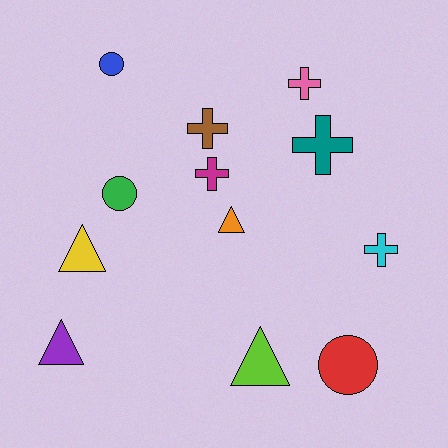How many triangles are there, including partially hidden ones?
There are 4 triangles.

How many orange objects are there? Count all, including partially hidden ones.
There is 1 orange object.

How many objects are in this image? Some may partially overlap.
There are 12 objects.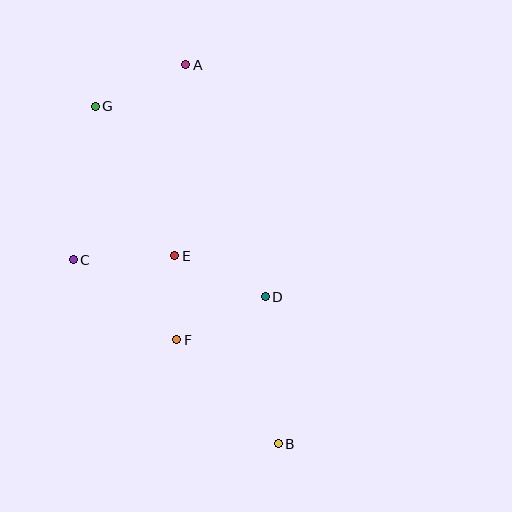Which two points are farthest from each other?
Points A and B are farthest from each other.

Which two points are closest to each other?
Points E and F are closest to each other.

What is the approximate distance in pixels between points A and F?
The distance between A and F is approximately 275 pixels.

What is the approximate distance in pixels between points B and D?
The distance between B and D is approximately 148 pixels.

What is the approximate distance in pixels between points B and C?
The distance between B and C is approximately 276 pixels.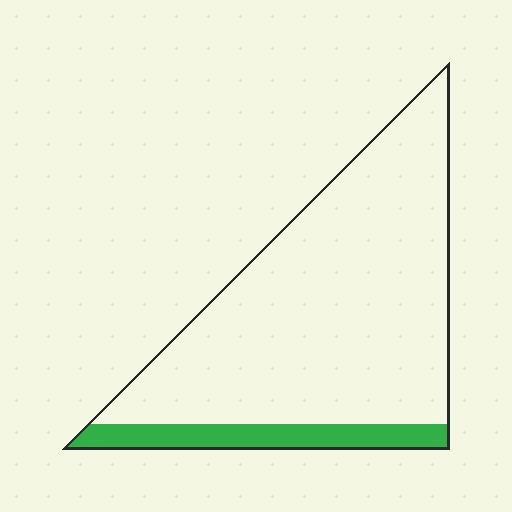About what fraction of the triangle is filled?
About one eighth (1/8).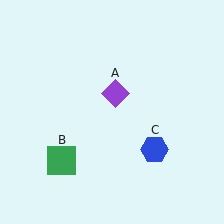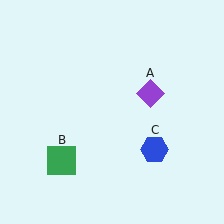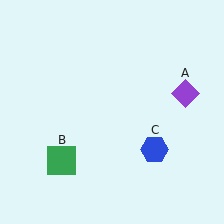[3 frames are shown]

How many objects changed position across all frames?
1 object changed position: purple diamond (object A).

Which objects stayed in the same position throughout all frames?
Green square (object B) and blue hexagon (object C) remained stationary.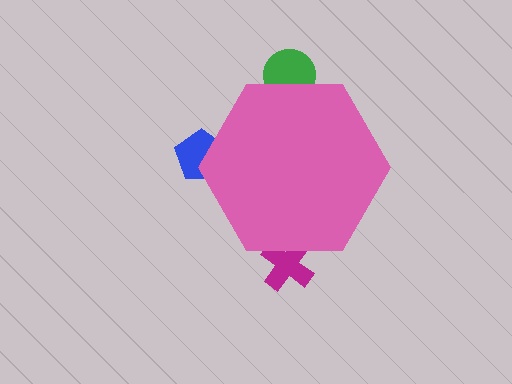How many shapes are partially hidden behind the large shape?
3 shapes are partially hidden.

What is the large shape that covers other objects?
A pink hexagon.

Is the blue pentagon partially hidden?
Yes, the blue pentagon is partially hidden behind the pink hexagon.